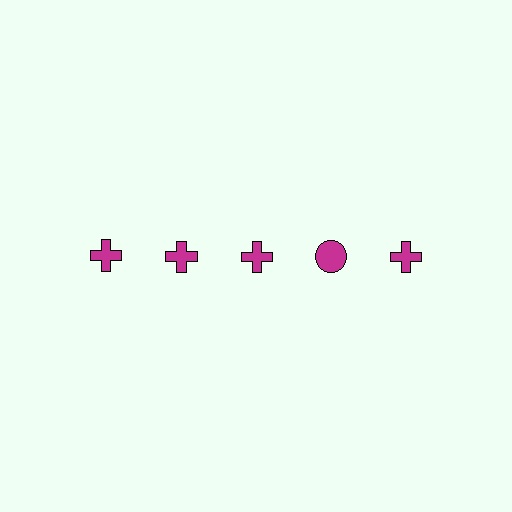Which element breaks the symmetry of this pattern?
The magenta circle in the top row, second from right column breaks the symmetry. All other shapes are magenta crosses.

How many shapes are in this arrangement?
There are 5 shapes arranged in a grid pattern.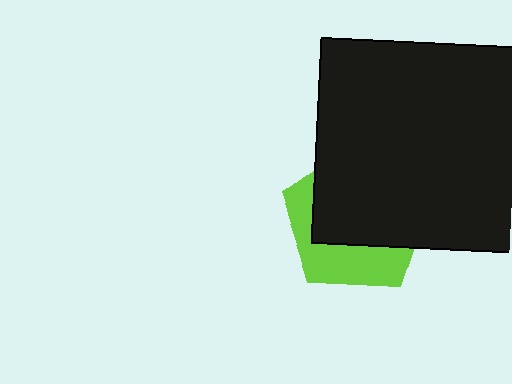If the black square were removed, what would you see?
You would see the complete lime pentagon.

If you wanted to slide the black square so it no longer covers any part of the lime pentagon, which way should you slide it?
Slide it toward the upper-right — that is the most direct way to separate the two shapes.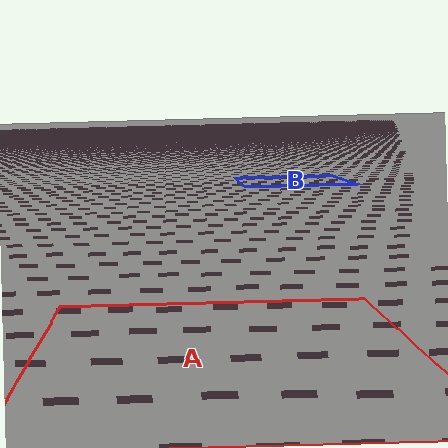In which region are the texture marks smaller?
The texture marks are smaller in region B, because it is farther away.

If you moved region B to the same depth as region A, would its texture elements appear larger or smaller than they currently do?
They would appear larger. At a closer depth, the same texture elements are projected at a bigger on-screen size.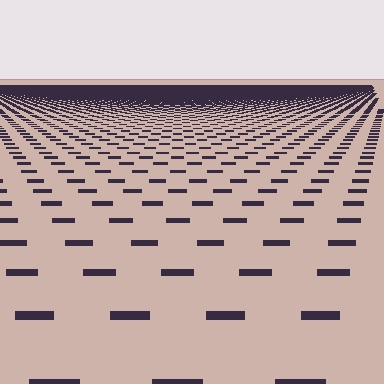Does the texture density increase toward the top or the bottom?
Density increases toward the top.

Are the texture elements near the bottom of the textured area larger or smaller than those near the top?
Larger. Near the bottom, elements are closer to the viewer and appear at a bigger on-screen size.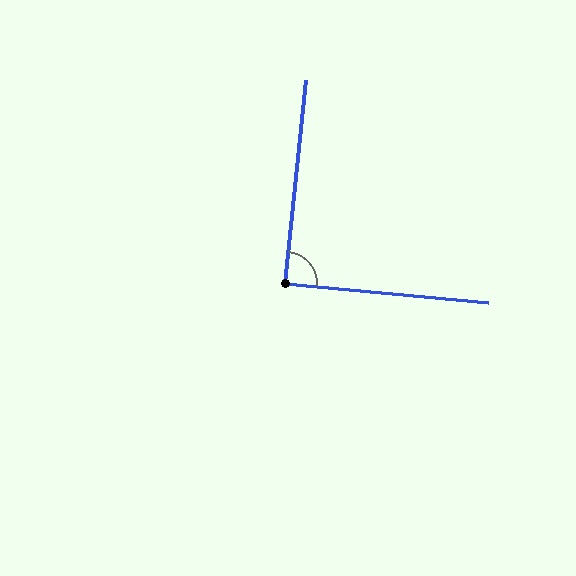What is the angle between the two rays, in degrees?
Approximately 89 degrees.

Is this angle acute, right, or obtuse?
It is approximately a right angle.